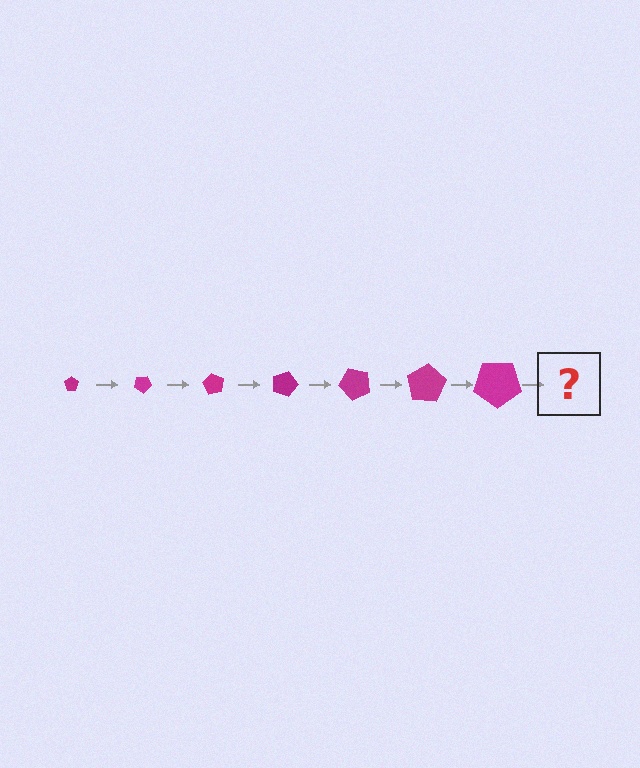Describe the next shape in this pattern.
It should be a pentagon, larger than the previous one and rotated 210 degrees from the start.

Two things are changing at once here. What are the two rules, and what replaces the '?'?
The two rules are that the pentagon grows larger each step and it rotates 30 degrees each step. The '?' should be a pentagon, larger than the previous one and rotated 210 degrees from the start.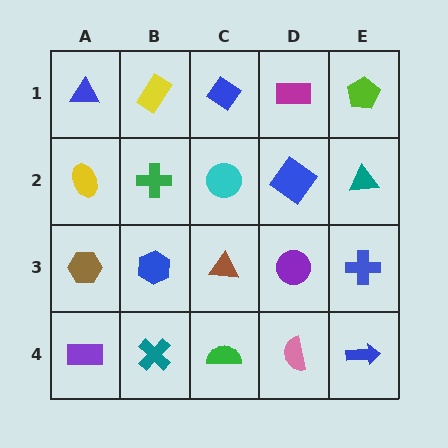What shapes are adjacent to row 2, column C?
A blue diamond (row 1, column C), a brown triangle (row 3, column C), a green cross (row 2, column B), a blue diamond (row 2, column D).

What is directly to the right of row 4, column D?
A blue arrow.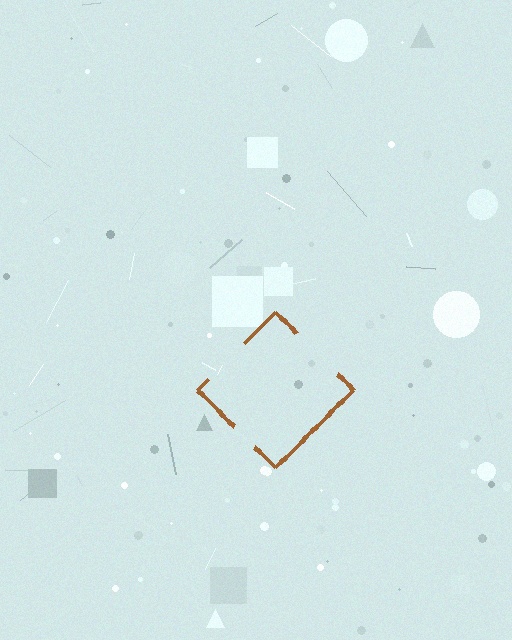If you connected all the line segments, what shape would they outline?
They would outline a diamond.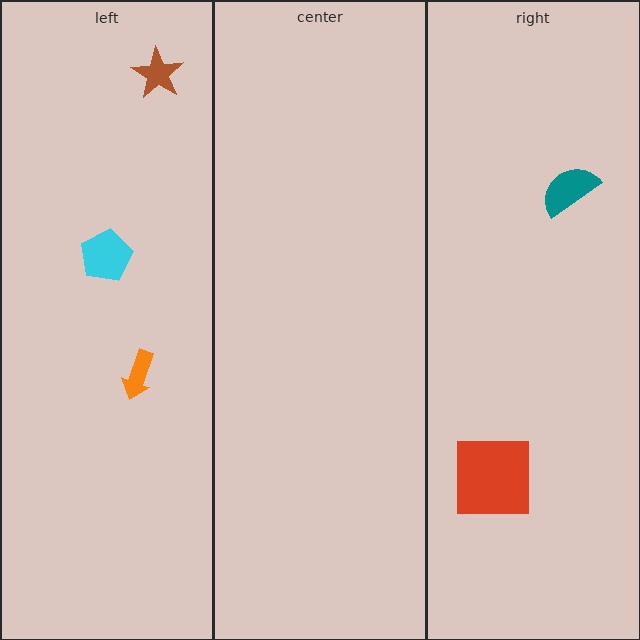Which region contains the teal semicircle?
The right region.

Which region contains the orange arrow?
The left region.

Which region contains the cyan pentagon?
The left region.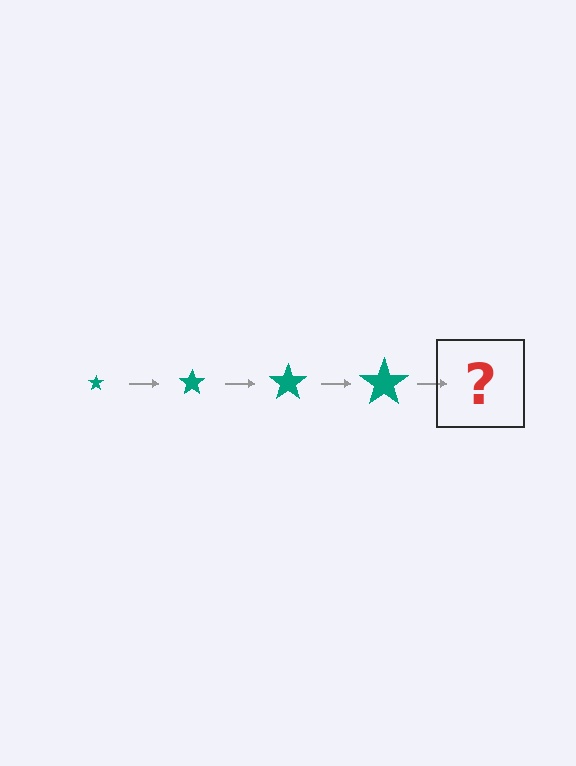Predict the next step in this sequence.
The next step is a teal star, larger than the previous one.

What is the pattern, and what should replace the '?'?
The pattern is that the star gets progressively larger each step. The '?' should be a teal star, larger than the previous one.